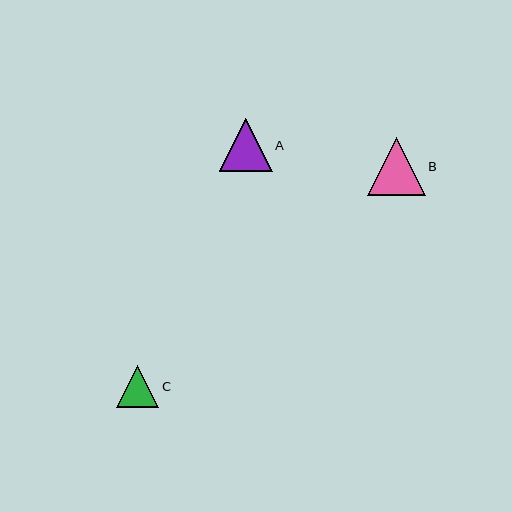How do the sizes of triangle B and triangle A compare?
Triangle B and triangle A are approximately the same size.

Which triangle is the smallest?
Triangle C is the smallest with a size of approximately 42 pixels.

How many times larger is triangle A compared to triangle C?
Triangle A is approximately 1.3 times the size of triangle C.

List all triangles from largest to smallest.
From largest to smallest: B, A, C.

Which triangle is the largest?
Triangle B is the largest with a size of approximately 58 pixels.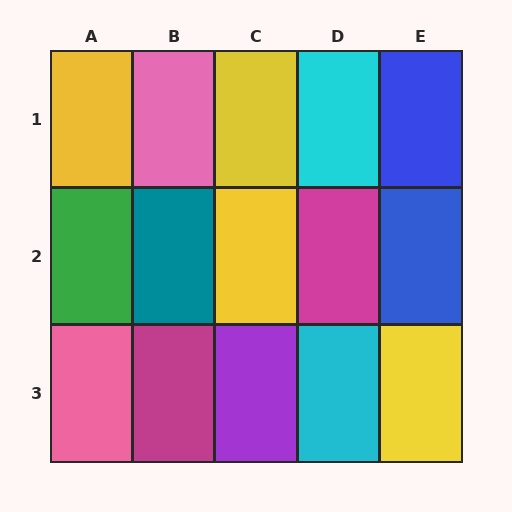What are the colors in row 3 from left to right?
Pink, magenta, purple, cyan, yellow.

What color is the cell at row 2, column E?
Blue.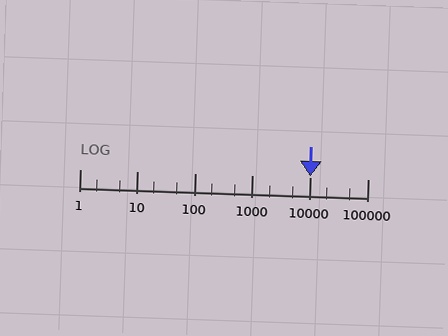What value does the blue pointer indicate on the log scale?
The pointer indicates approximately 10000.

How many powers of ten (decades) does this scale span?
The scale spans 5 decades, from 1 to 100000.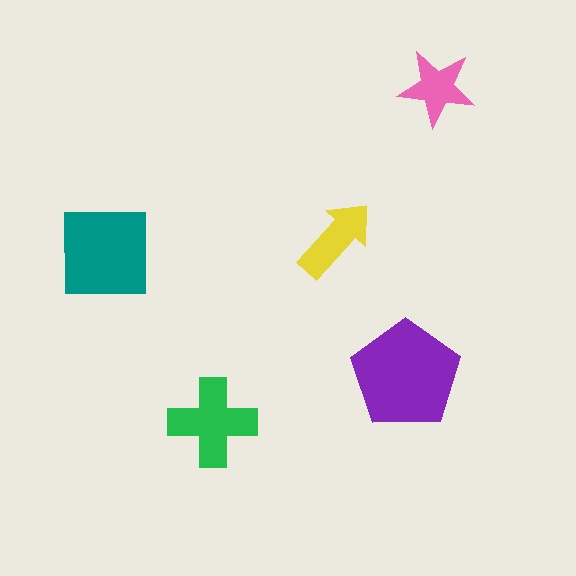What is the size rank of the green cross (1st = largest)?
3rd.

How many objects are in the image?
There are 5 objects in the image.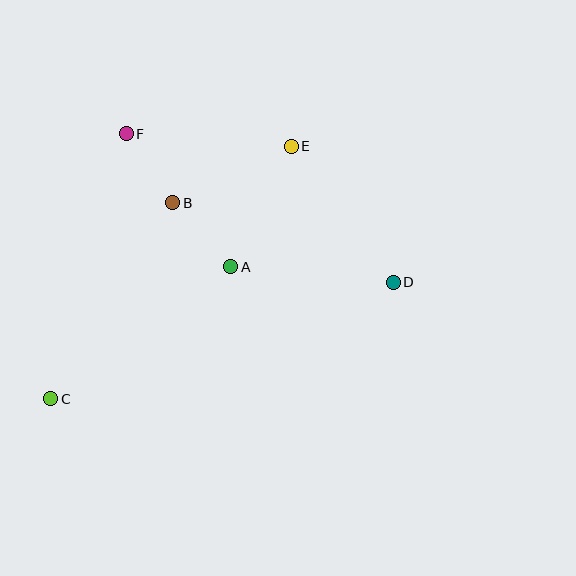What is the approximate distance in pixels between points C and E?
The distance between C and E is approximately 349 pixels.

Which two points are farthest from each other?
Points C and D are farthest from each other.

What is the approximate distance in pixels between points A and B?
The distance between A and B is approximately 86 pixels.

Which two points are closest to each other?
Points B and F are closest to each other.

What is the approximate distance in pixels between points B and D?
The distance between B and D is approximately 235 pixels.